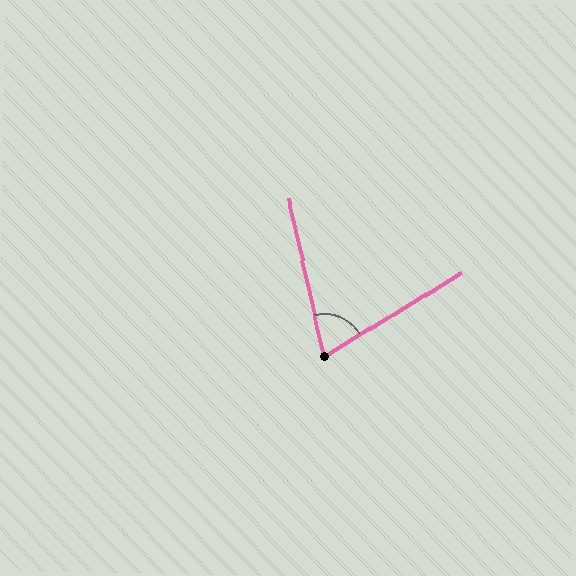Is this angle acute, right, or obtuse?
It is acute.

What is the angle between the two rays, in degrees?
Approximately 71 degrees.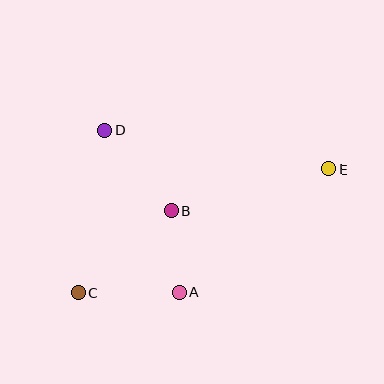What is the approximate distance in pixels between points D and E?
The distance between D and E is approximately 227 pixels.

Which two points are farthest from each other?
Points C and E are farthest from each other.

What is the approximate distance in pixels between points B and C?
The distance between B and C is approximately 124 pixels.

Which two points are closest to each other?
Points A and B are closest to each other.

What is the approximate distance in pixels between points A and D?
The distance between A and D is approximately 179 pixels.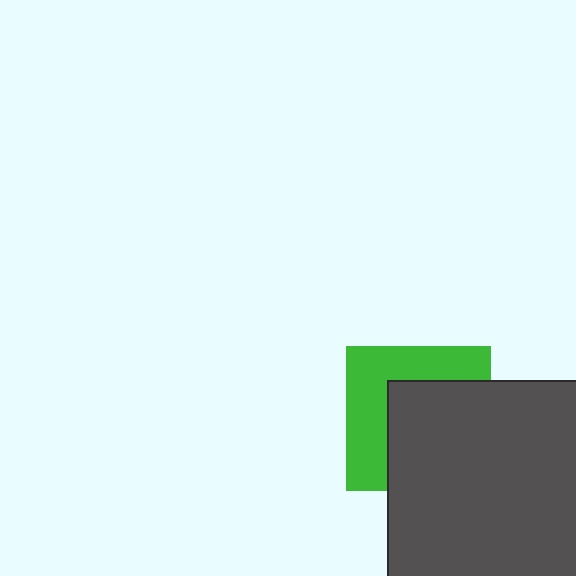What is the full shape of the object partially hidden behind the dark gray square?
The partially hidden object is a green square.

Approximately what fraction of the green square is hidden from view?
Roughly 55% of the green square is hidden behind the dark gray square.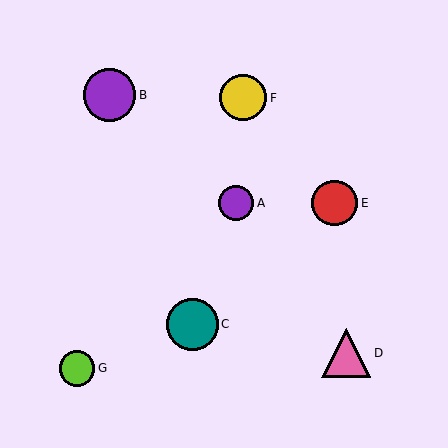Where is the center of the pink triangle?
The center of the pink triangle is at (346, 353).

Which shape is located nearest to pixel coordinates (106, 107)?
The purple circle (labeled B) at (110, 95) is nearest to that location.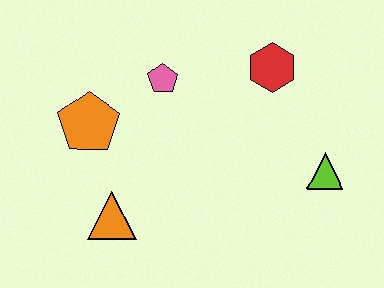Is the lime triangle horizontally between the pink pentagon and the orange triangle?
No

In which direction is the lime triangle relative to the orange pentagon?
The lime triangle is to the right of the orange pentagon.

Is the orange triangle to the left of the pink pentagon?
Yes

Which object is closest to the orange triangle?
The orange pentagon is closest to the orange triangle.